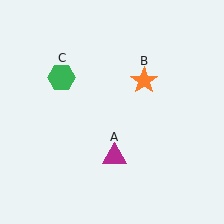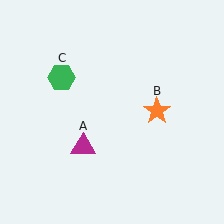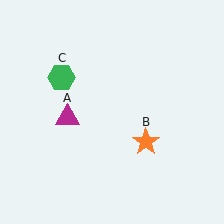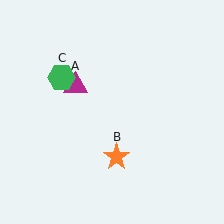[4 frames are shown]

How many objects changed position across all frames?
2 objects changed position: magenta triangle (object A), orange star (object B).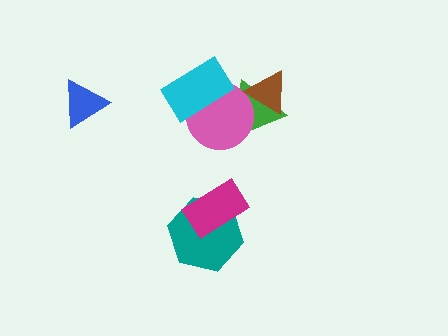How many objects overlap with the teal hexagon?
1 object overlaps with the teal hexagon.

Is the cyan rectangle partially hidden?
No, no other shape covers it.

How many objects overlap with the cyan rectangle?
1 object overlaps with the cyan rectangle.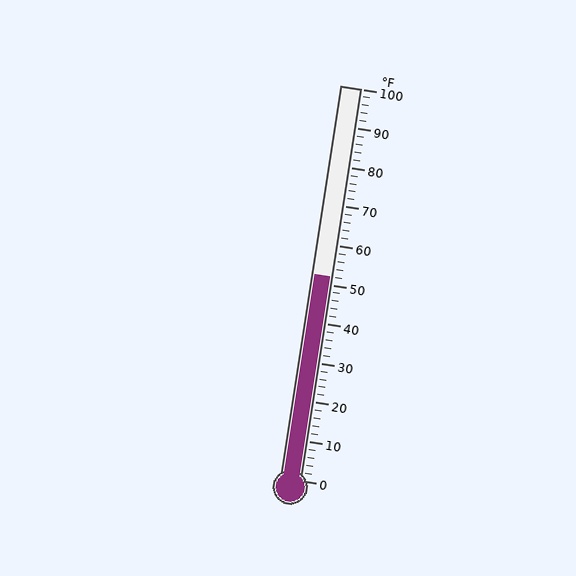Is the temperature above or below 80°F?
The temperature is below 80°F.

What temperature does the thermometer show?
The thermometer shows approximately 52°F.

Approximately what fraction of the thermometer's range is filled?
The thermometer is filled to approximately 50% of its range.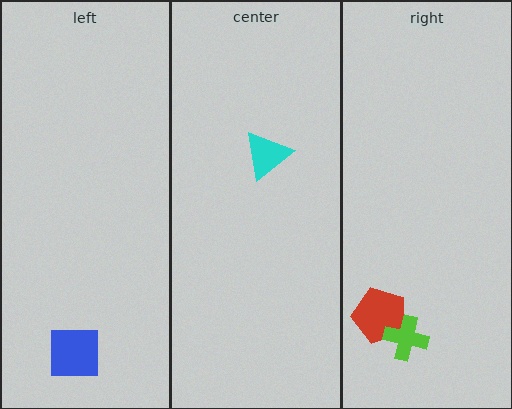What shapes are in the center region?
The cyan triangle.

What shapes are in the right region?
The red pentagon, the lime cross.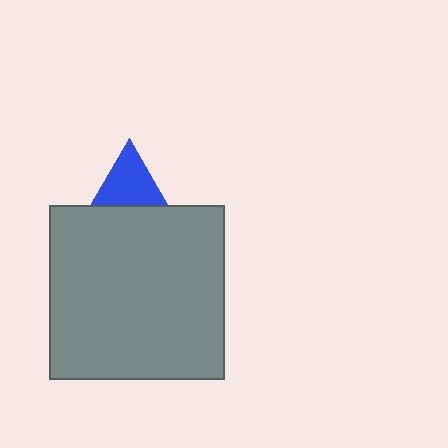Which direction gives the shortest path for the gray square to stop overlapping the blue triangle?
Moving down gives the shortest separation.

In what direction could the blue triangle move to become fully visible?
The blue triangle could move up. That would shift it out from behind the gray square entirely.